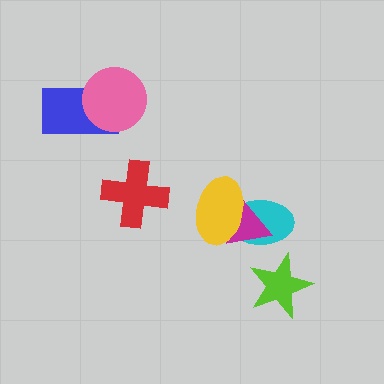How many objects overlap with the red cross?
0 objects overlap with the red cross.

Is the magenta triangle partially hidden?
Yes, it is partially covered by another shape.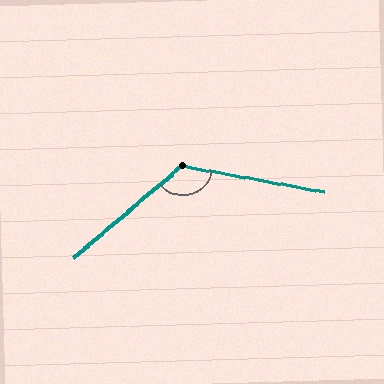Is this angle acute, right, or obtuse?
It is obtuse.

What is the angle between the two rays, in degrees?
Approximately 129 degrees.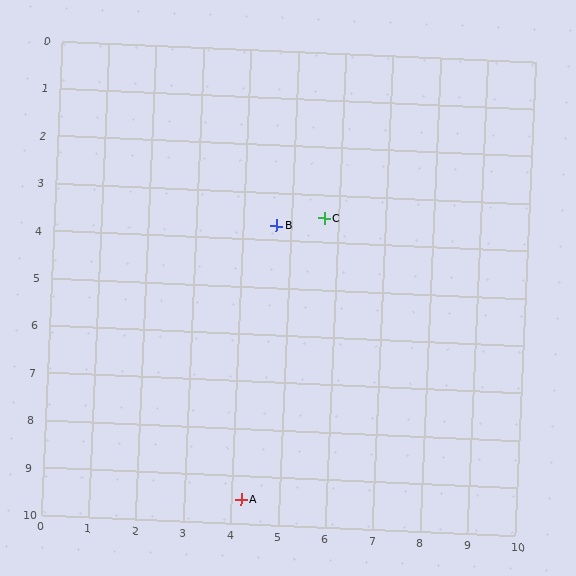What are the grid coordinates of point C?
Point C is at approximately (5.7, 3.5).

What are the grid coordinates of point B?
Point B is at approximately (4.7, 3.7).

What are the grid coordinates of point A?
Point A is at approximately (4.2, 9.5).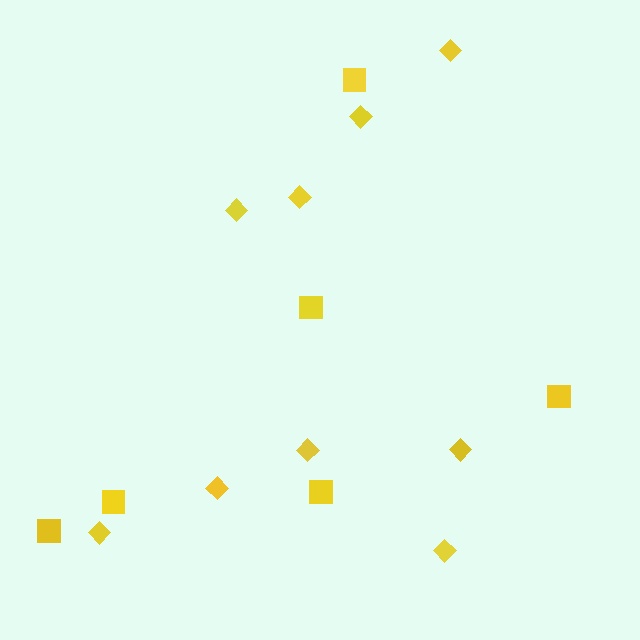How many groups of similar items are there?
There are 2 groups: one group of diamonds (9) and one group of squares (6).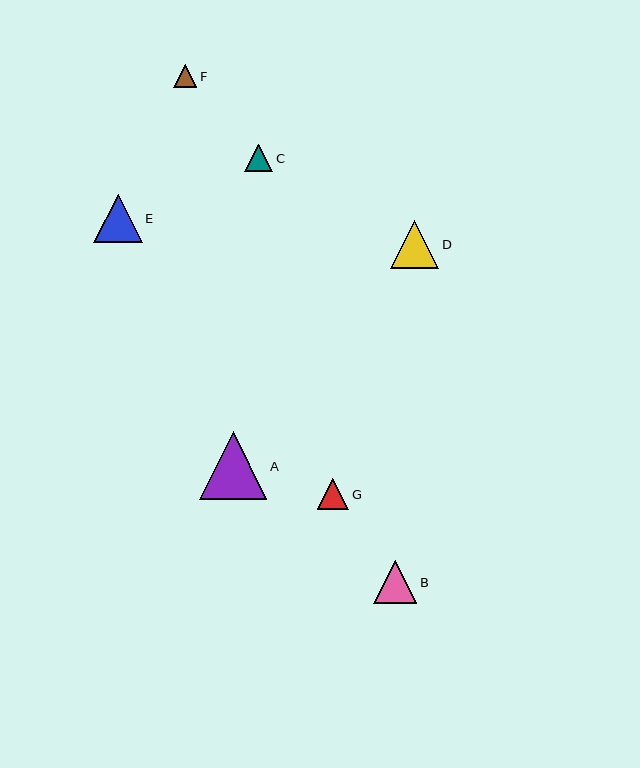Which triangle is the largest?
Triangle A is the largest with a size of approximately 68 pixels.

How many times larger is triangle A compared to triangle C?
Triangle A is approximately 2.4 times the size of triangle C.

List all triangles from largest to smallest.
From largest to smallest: A, D, E, B, G, C, F.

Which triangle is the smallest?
Triangle F is the smallest with a size of approximately 23 pixels.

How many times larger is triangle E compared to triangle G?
Triangle E is approximately 1.5 times the size of triangle G.